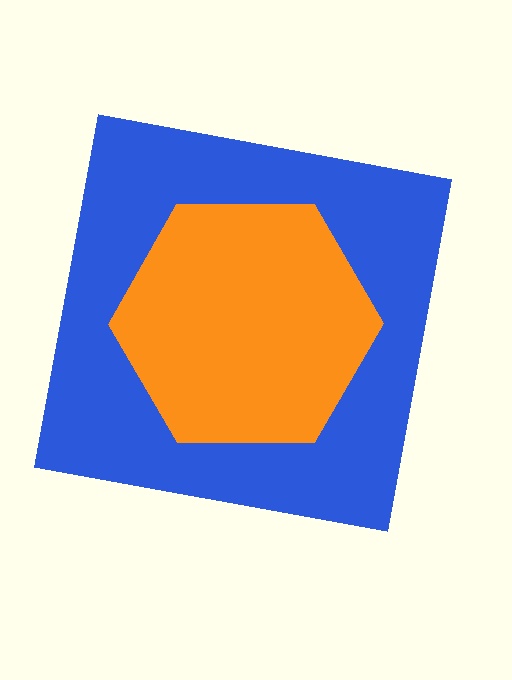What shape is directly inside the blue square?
The orange hexagon.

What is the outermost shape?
The blue square.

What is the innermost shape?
The orange hexagon.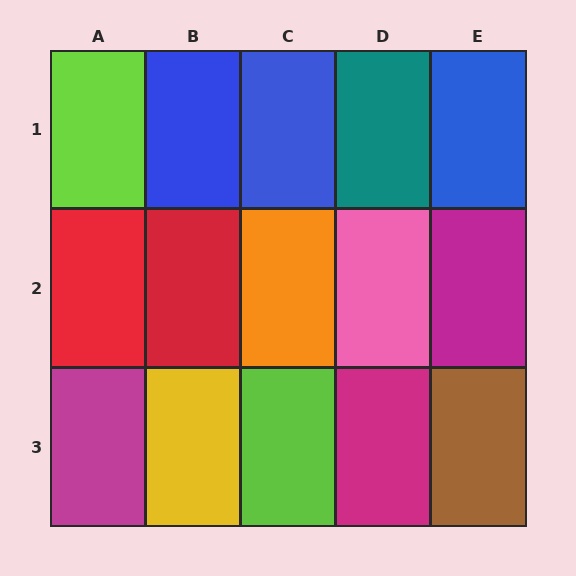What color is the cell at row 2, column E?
Magenta.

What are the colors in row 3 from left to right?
Magenta, yellow, lime, magenta, brown.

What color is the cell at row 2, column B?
Red.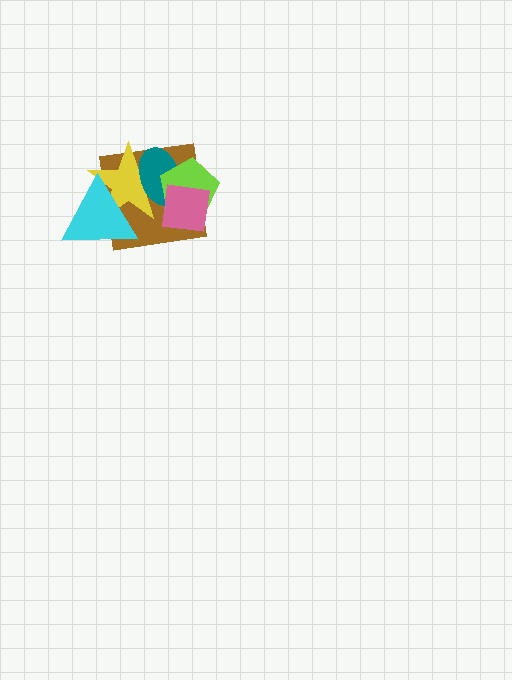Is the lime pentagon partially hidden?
Yes, it is partially covered by another shape.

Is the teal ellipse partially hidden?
Yes, it is partially covered by another shape.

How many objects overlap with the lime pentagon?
4 objects overlap with the lime pentagon.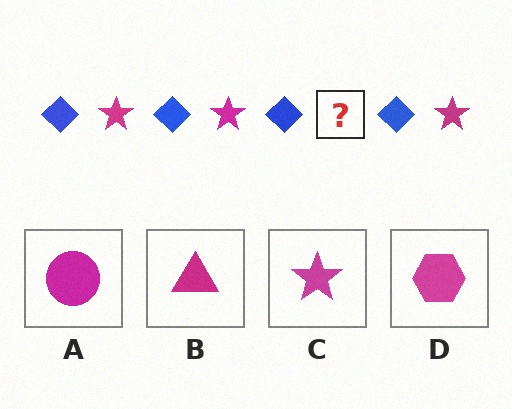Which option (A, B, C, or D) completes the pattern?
C.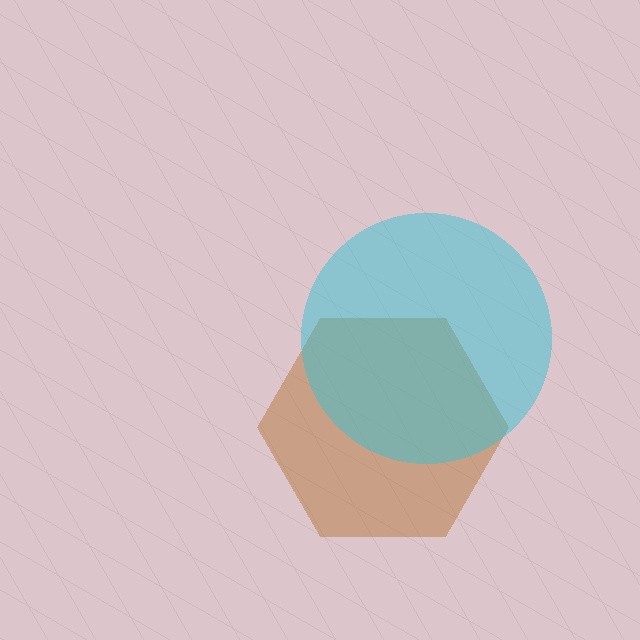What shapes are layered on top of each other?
The layered shapes are: a brown hexagon, a cyan circle.